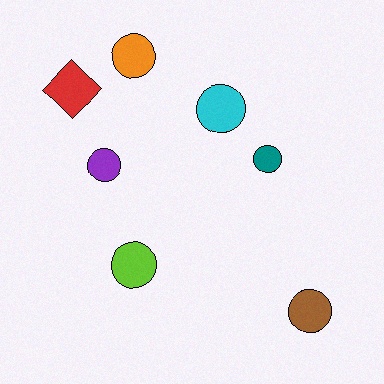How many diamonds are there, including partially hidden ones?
There is 1 diamond.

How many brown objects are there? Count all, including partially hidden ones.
There is 1 brown object.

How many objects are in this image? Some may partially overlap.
There are 7 objects.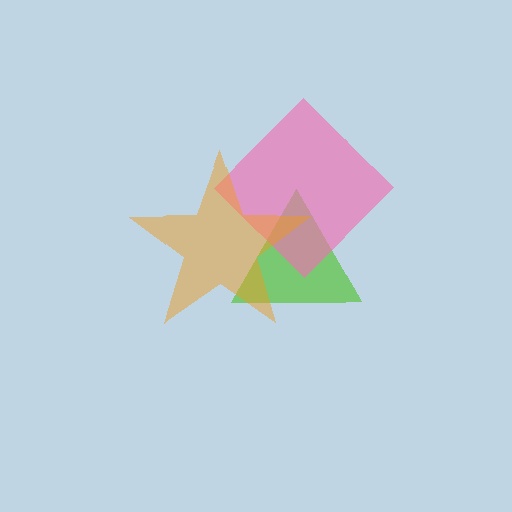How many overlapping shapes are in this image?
There are 3 overlapping shapes in the image.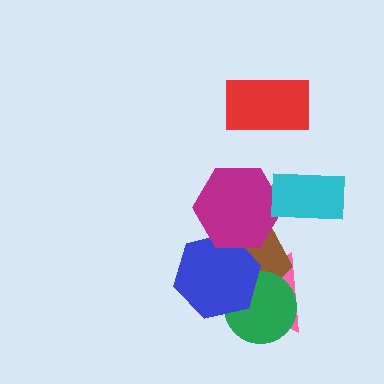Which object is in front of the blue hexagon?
The magenta hexagon is in front of the blue hexagon.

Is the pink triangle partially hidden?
Yes, it is partially covered by another shape.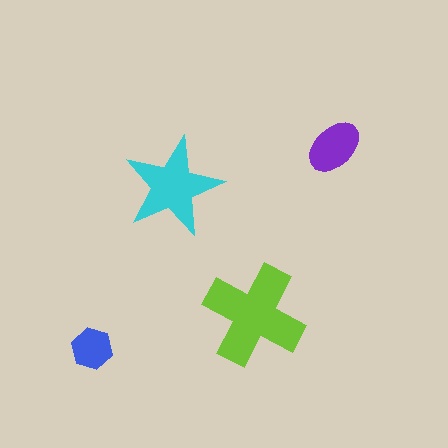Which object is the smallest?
The blue hexagon.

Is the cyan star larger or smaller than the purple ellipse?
Larger.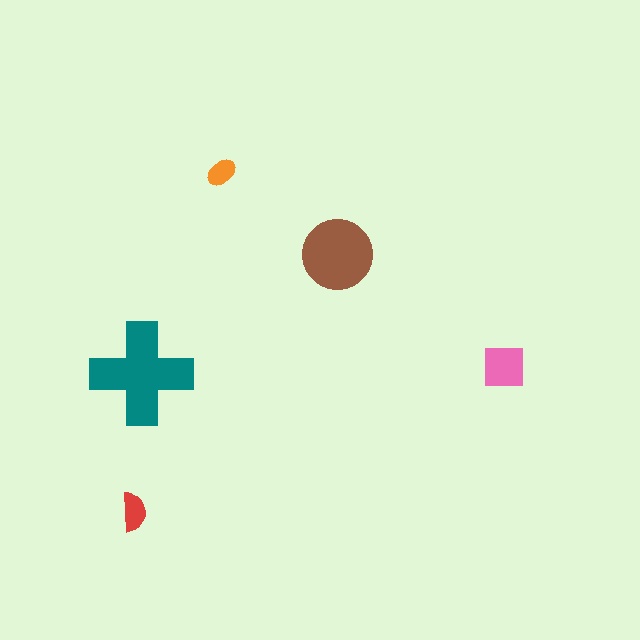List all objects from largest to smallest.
The teal cross, the brown circle, the pink square, the red semicircle, the orange ellipse.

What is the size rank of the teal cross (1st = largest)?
1st.